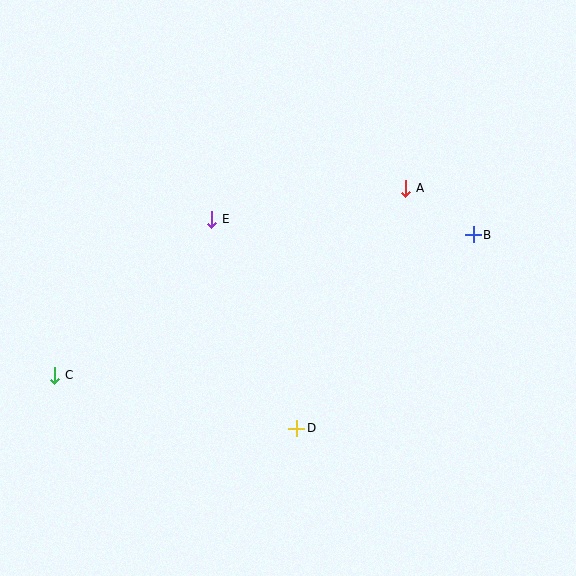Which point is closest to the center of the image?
Point E at (212, 219) is closest to the center.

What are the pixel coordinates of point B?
Point B is at (473, 235).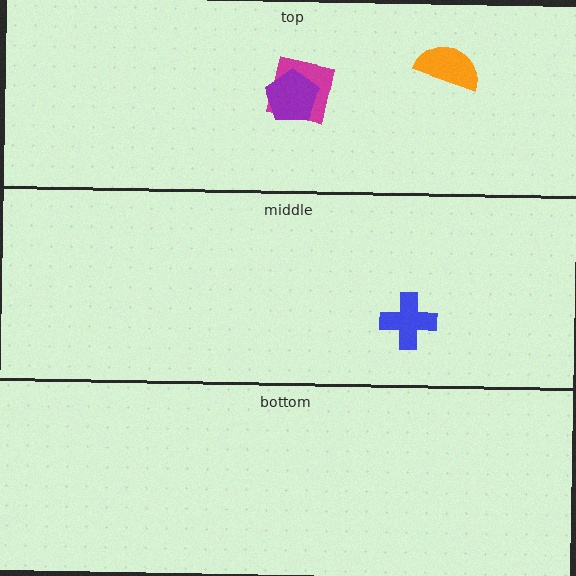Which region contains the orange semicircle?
The top region.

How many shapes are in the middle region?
1.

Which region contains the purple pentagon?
The top region.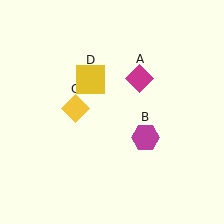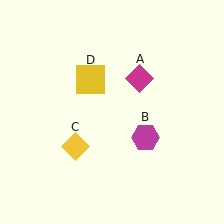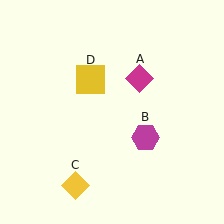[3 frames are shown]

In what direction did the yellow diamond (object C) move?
The yellow diamond (object C) moved down.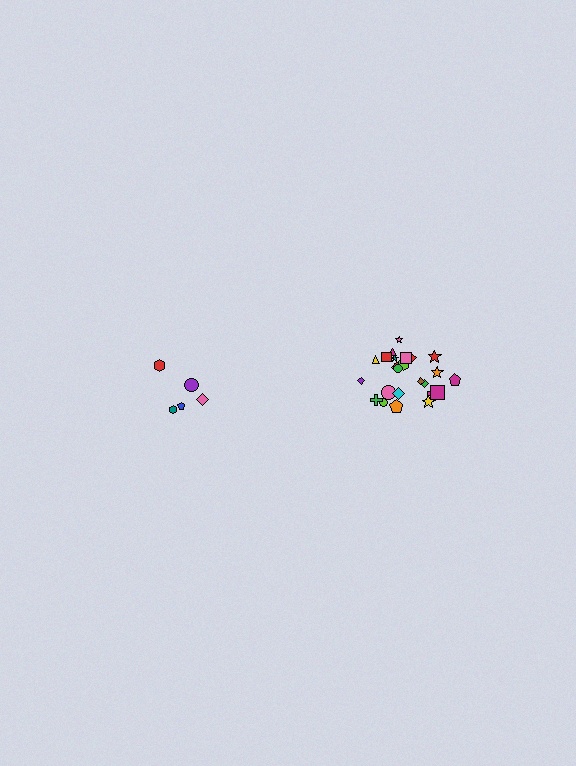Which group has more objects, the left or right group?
The right group.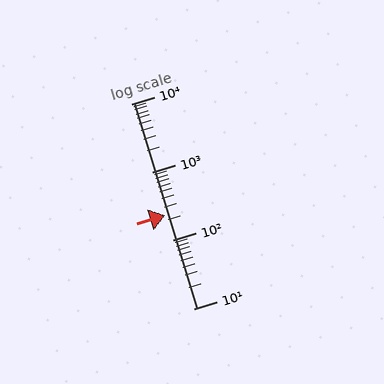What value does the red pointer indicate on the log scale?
The pointer indicates approximately 230.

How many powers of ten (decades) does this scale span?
The scale spans 3 decades, from 10 to 10000.